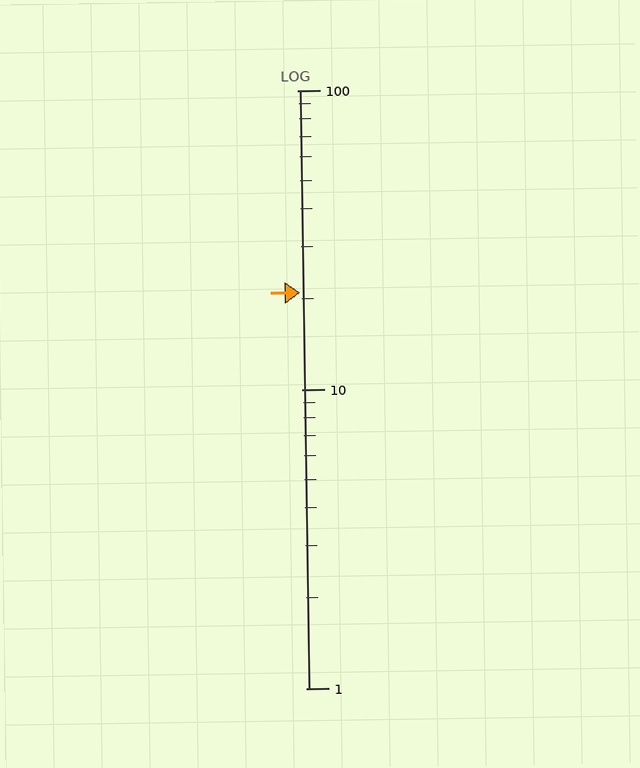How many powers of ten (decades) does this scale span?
The scale spans 2 decades, from 1 to 100.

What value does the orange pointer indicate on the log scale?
The pointer indicates approximately 21.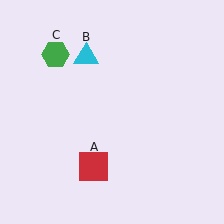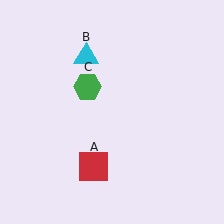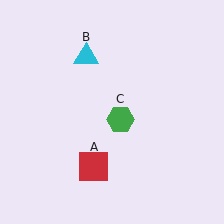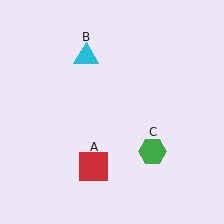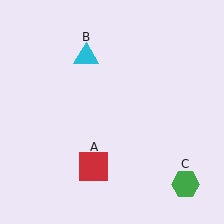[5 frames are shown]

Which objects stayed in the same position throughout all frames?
Red square (object A) and cyan triangle (object B) remained stationary.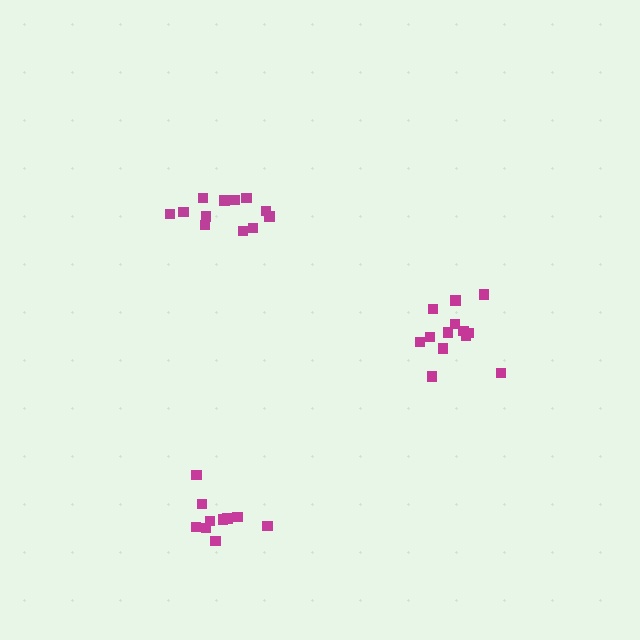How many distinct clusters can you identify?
There are 3 distinct clusters.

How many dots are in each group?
Group 1: 13 dots, Group 2: 10 dots, Group 3: 12 dots (35 total).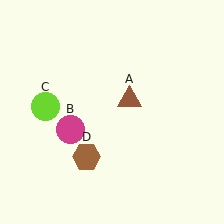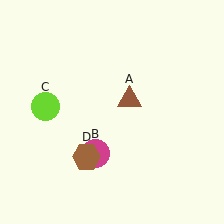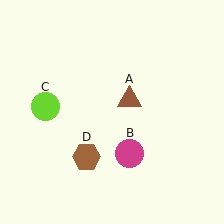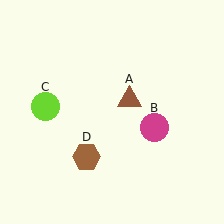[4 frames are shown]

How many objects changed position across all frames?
1 object changed position: magenta circle (object B).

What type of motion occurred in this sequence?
The magenta circle (object B) rotated counterclockwise around the center of the scene.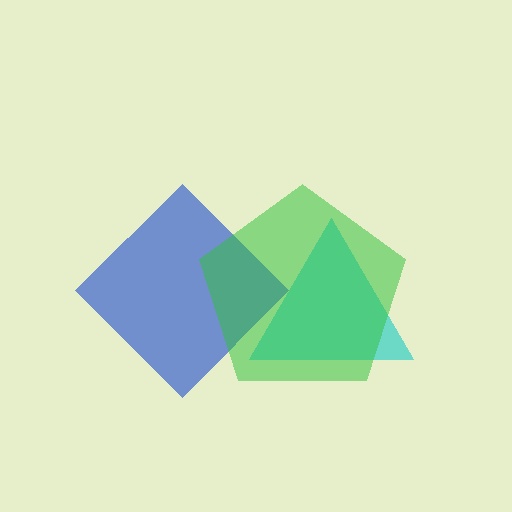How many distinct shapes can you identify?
There are 3 distinct shapes: a blue diamond, a cyan triangle, a green pentagon.